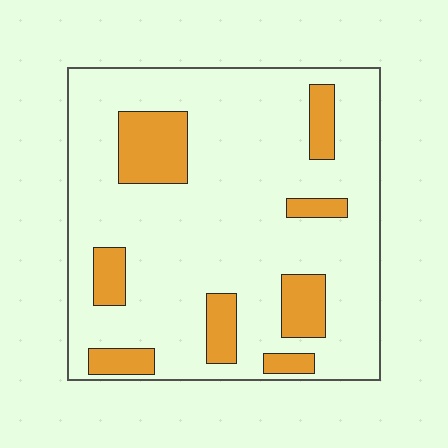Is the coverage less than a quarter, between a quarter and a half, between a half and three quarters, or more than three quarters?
Less than a quarter.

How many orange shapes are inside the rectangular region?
8.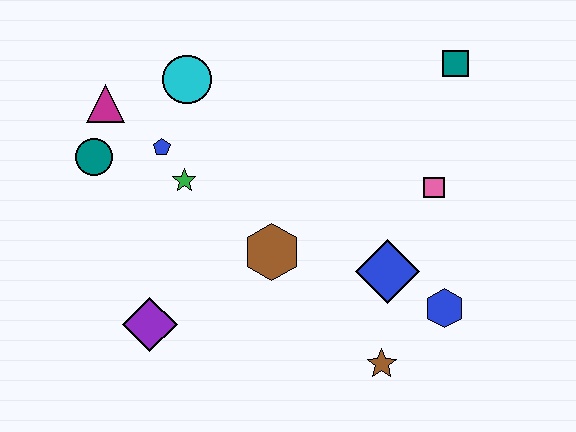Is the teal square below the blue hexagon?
No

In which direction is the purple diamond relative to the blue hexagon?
The purple diamond is to the left of the blue hexagon.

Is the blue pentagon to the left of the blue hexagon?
Yes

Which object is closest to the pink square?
The blue diamond is closest to the pink square.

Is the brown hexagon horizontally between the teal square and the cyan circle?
Yes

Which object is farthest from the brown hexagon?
The teal square is farthest from the brown hexagon.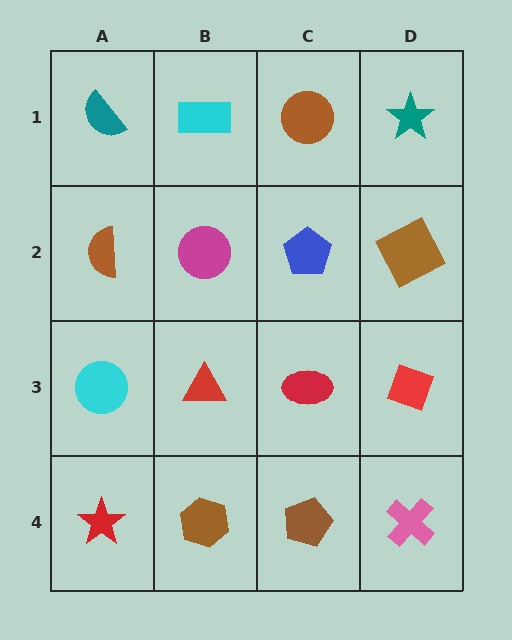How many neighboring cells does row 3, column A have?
3.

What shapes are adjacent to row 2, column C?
A brown circle (row 1, column C), a red ellipse (row 3, column C), a magenta circle (row 2, column B), a brown square (row 2, column D).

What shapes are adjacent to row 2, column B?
A cyan rectangle (row 1, column B), a red triangle (row 3, column B), a brown semicircle (row 2, column A), a blue pentagon (row 2, column C).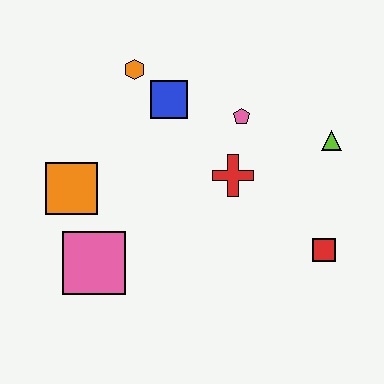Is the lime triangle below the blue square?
Yes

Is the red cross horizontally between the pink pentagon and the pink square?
Yes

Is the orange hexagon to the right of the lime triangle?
No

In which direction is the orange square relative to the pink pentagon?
The orange square is to the left of the pink pentagon.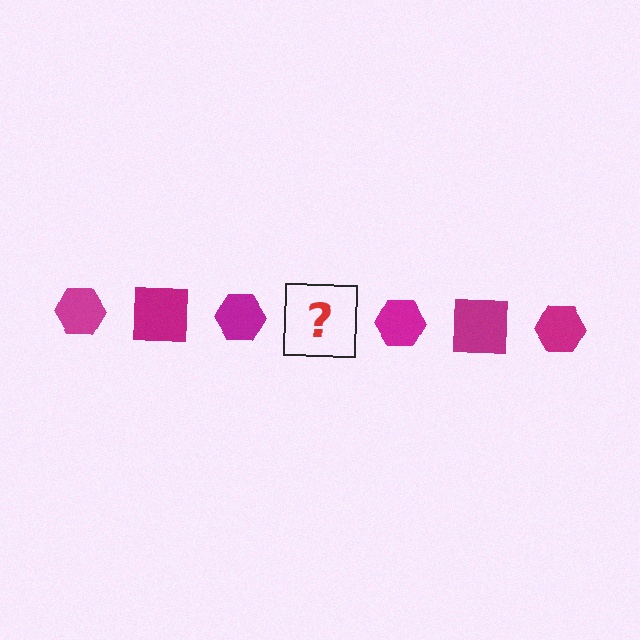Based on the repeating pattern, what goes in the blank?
The blank should be a magenta square.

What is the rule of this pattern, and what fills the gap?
The rule is that the pattern cycles through hexagon, square shapes in magenta. The gap should be filled with a magenta square.